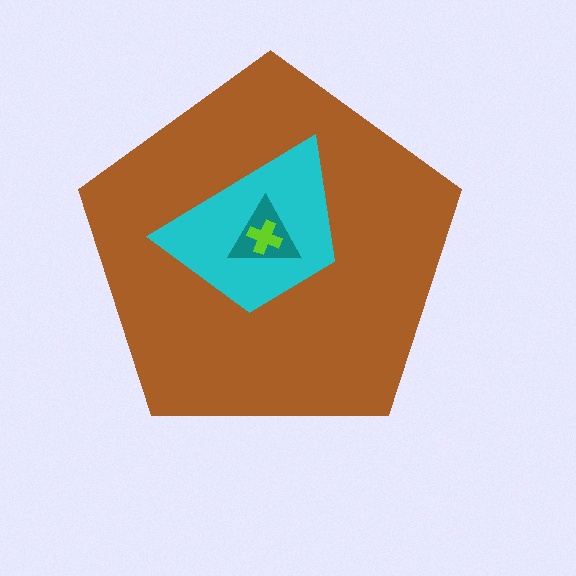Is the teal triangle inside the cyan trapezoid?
Yes.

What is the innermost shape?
The lime cross.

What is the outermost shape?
The brown pentagon.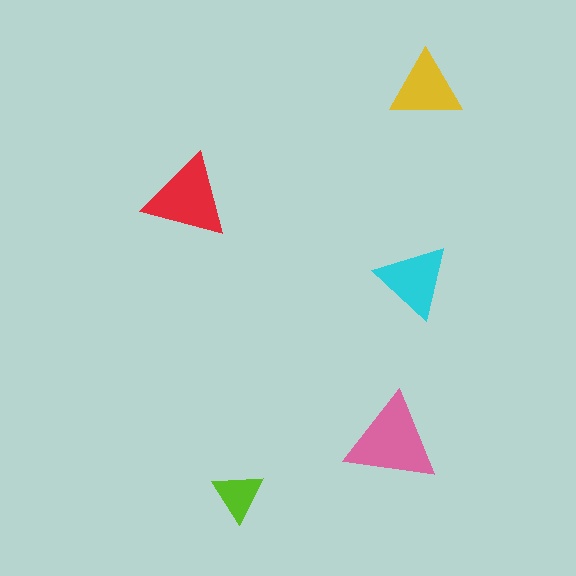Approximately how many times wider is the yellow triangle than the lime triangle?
About 1.5 times wider.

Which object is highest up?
The yellow triangle is topmost.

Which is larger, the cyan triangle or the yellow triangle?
The cyan one.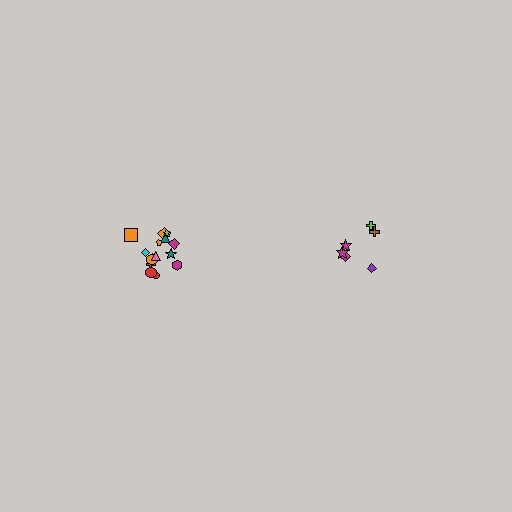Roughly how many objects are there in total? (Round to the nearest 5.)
Roughly 20 objects in total.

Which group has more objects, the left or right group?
The left group.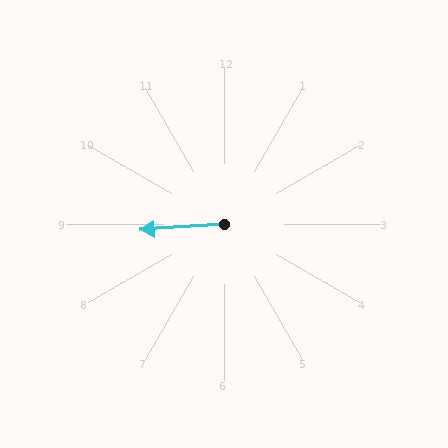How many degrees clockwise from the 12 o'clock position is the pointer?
Approximately 266 degrees.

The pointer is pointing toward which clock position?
Roughly 9 o'clock.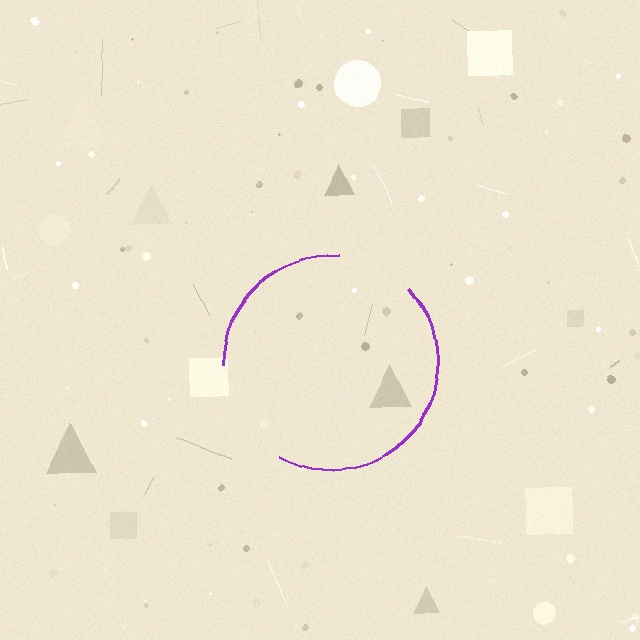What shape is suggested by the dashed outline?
The dashed outline suggests a circle.